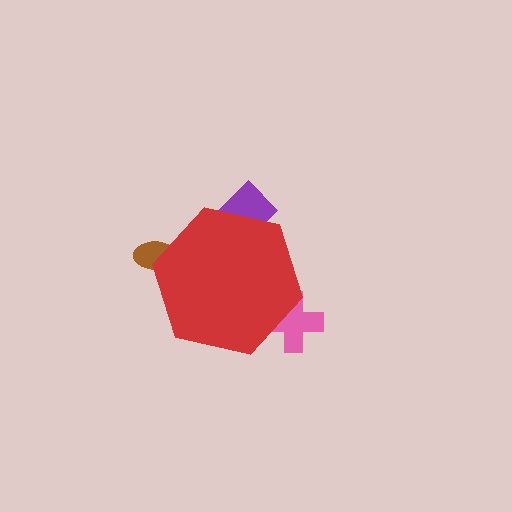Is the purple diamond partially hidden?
Yes, the purple diamond is partially hidden behind the red hexagon.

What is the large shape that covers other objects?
A red hexagon.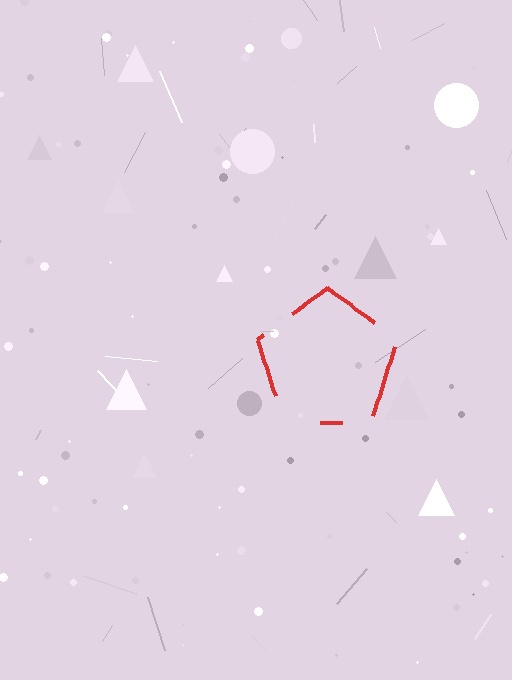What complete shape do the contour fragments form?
The contour fragments form a pentagon.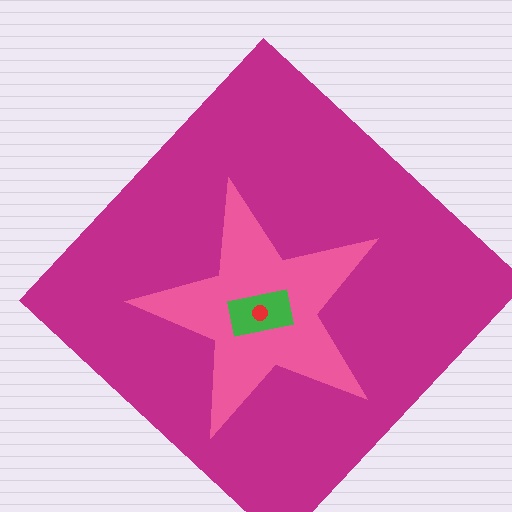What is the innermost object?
The red circle.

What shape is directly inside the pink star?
The green rectangle.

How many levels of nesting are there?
4.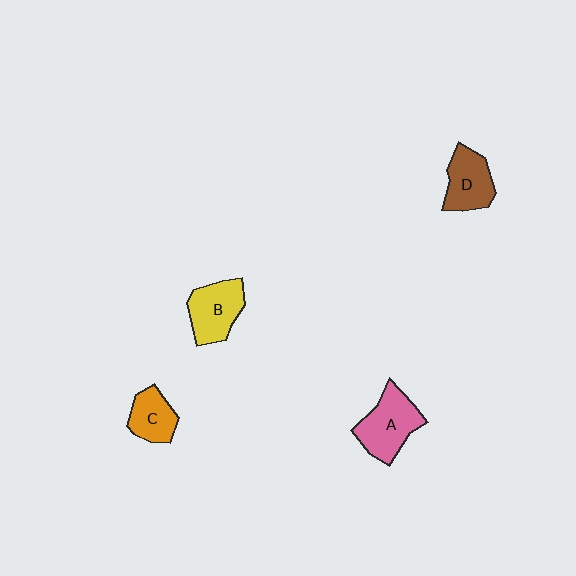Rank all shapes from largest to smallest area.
From largest to smallest: A (pink), B (yellow), D (brown), C (orange).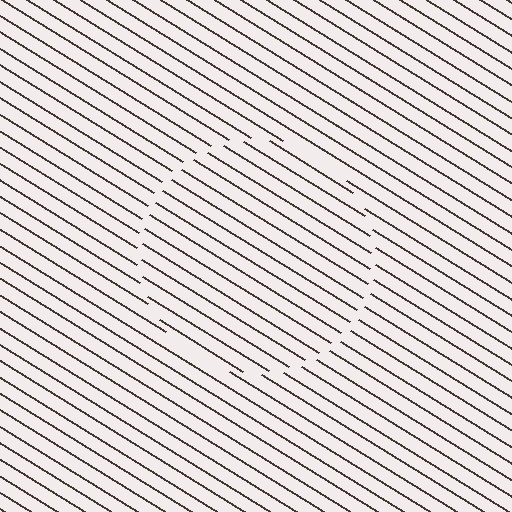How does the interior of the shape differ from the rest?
The interior of the shape contains the same grating, shifted by half a period — the contour is defined by the phase discontinuity where line-ends from the inner and outer gratings abut.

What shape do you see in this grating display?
An illusory circle. The interior of the shape contains the same grating, shifted by half a period — the contour is defined by the phase discontinuity where line-ends from the inner and outer gratings abut.